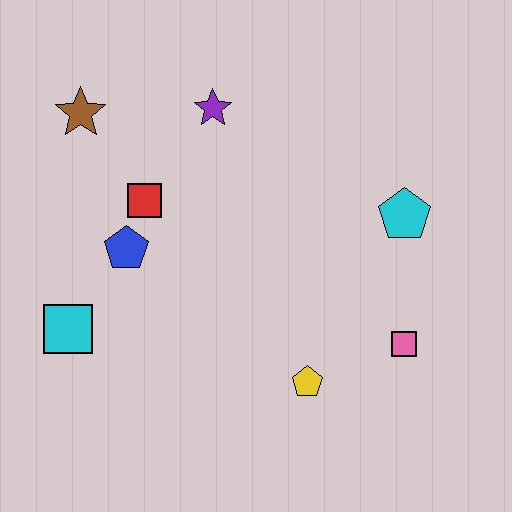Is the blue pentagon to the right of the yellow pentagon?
No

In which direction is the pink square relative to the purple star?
The pink square is below the purple star.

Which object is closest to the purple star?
The red square is closest to the purple star.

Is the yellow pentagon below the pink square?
Yes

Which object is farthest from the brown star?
The pink square is farthest from the brown star.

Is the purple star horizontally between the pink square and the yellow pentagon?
No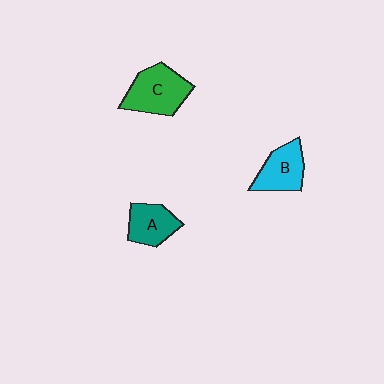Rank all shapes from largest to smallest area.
From largest to smallest: C (green), B (cyan), A (teal).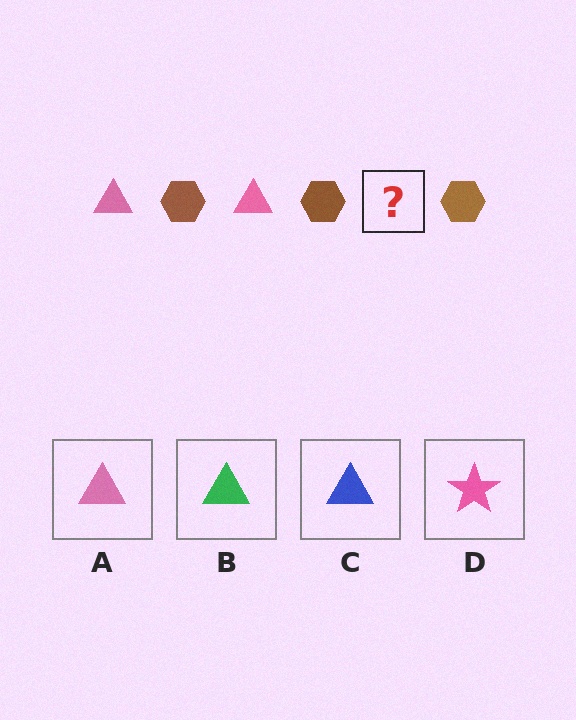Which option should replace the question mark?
Option A.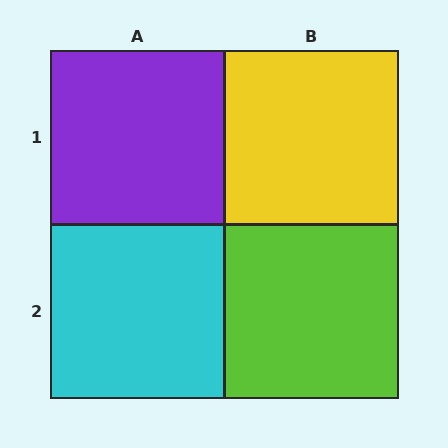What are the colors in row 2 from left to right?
Cyan, lime.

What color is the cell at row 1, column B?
Yellow.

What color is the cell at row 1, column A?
Purple.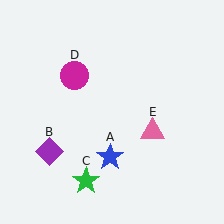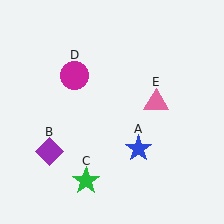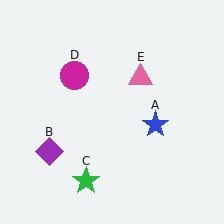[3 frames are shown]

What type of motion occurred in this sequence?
The blue star (object A), pink triangle (object E) rotated counterclockwise around the center of the scene.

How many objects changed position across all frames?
2 objects changed position: blue star (object A), pink triangle (object E).